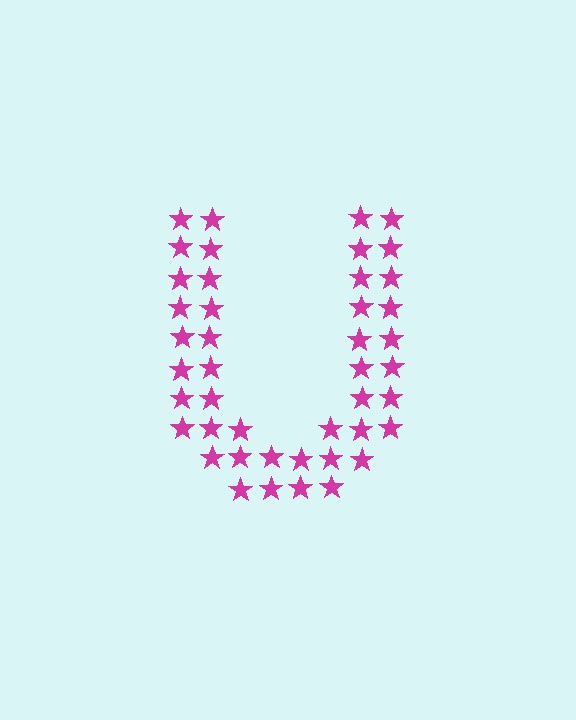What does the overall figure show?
The overall figure shows the letter U.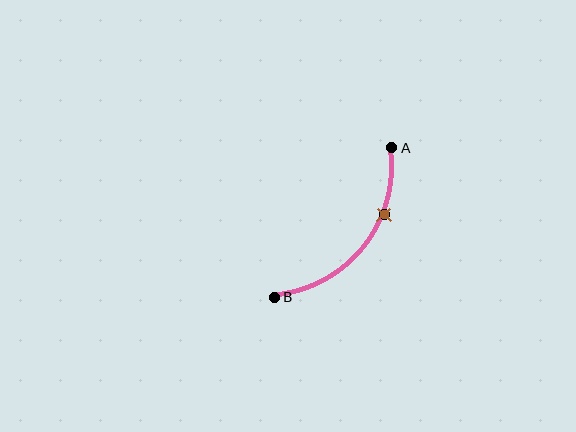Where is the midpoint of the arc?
The arc midpoint is the point on the curve farthest from the straight line joining A and B. It sits below and to the right of that line.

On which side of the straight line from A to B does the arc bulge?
The arc bulges below and to the right of the straight line connecting A and B.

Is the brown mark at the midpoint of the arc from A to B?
No. The brown mark lies on the arc but is closer to endpoint A. The arc midpoint would be at the point on the curve equidistant along the arc from both A and B.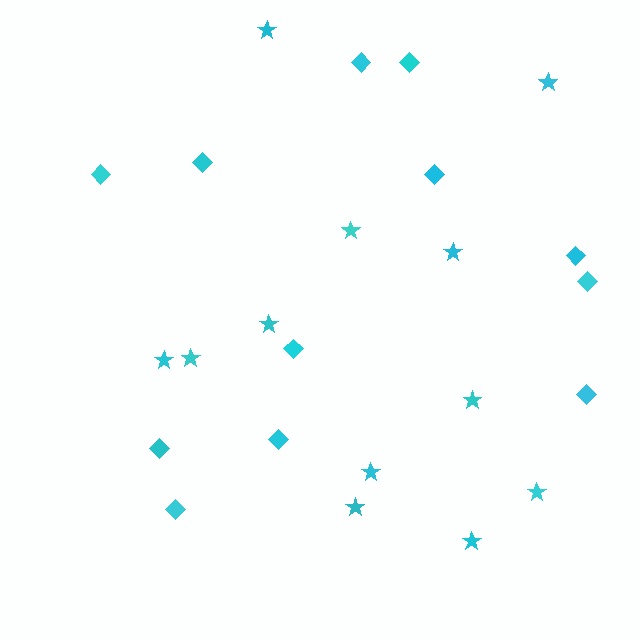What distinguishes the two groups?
There are 2 groups: one group of diamonds (12) and one group of stars (12).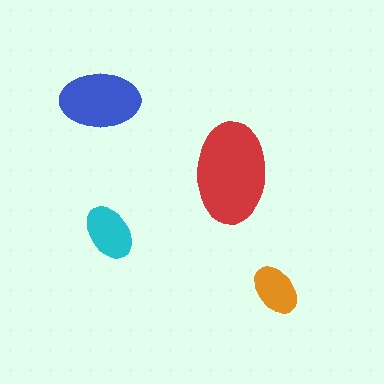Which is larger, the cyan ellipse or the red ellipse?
The red one.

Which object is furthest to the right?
The orange ellipse is rightmost.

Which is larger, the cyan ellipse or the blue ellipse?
The blue one.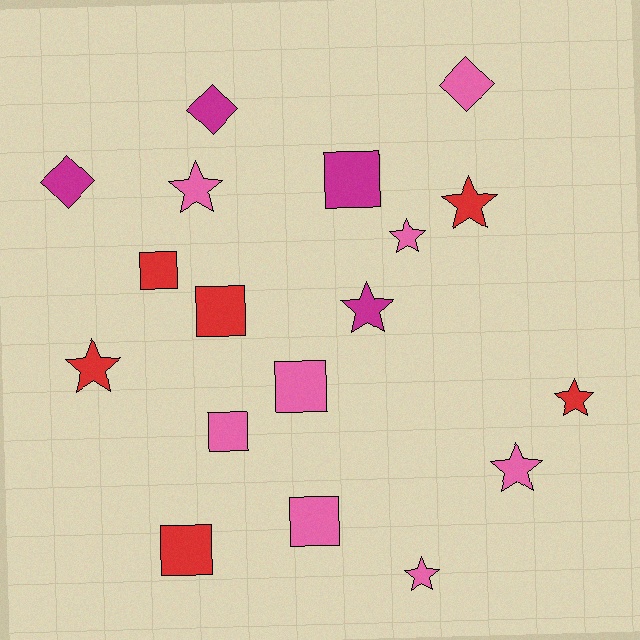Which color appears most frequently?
Pink, with 8 objects.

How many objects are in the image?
There are 18 objects.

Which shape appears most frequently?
Star, with 8 objects.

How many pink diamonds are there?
There is 1 pink diamond.